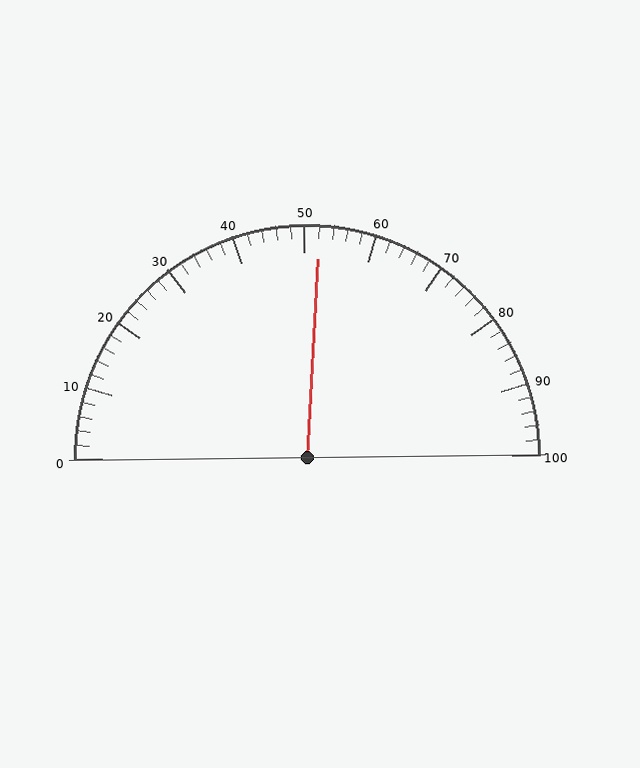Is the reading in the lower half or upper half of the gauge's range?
The reading is in the upper half of the range (0 to 100).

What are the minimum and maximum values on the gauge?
The gauge ranges from 0 to 100.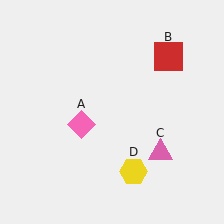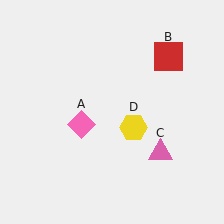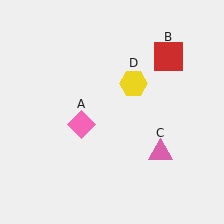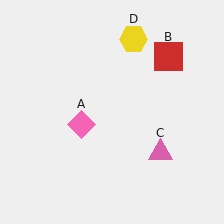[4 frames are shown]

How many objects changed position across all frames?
1 object changed position: yellow hexagon (object D).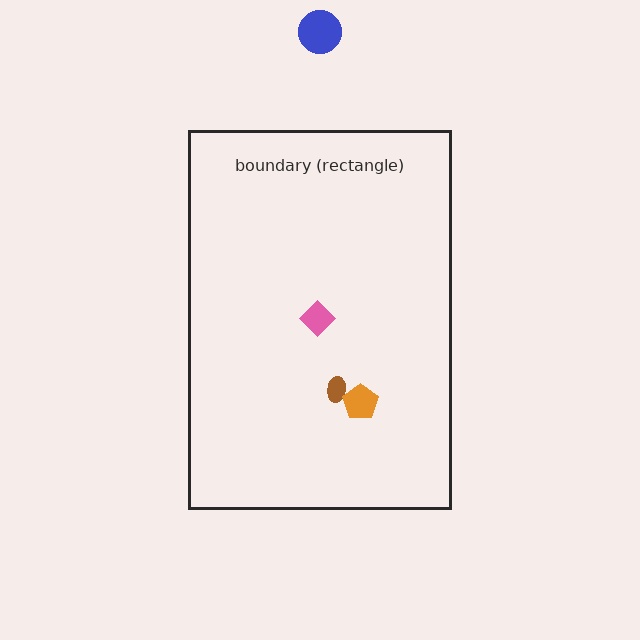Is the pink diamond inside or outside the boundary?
Inside.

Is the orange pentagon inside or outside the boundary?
Inside.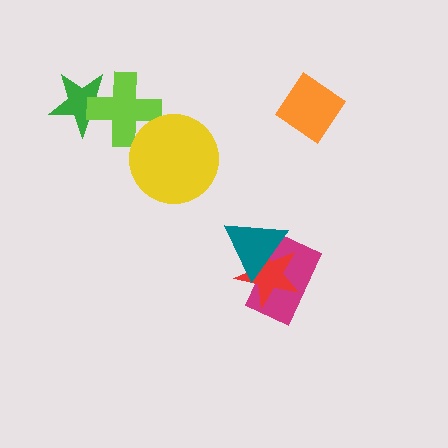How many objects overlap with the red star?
2 objects overlap with the red star.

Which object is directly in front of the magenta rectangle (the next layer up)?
The red star is directly in front of the magenta rectangle.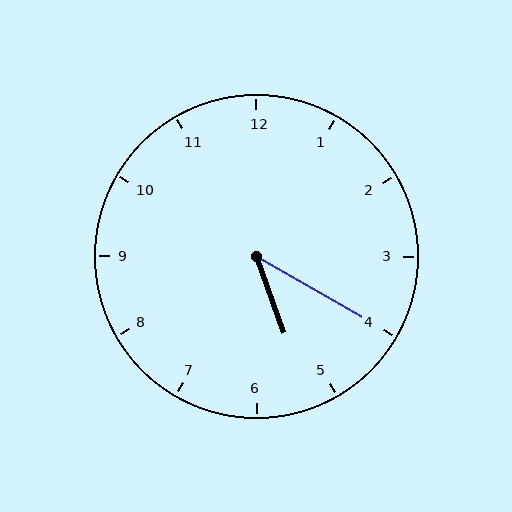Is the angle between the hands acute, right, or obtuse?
It is acute.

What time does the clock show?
5:20.